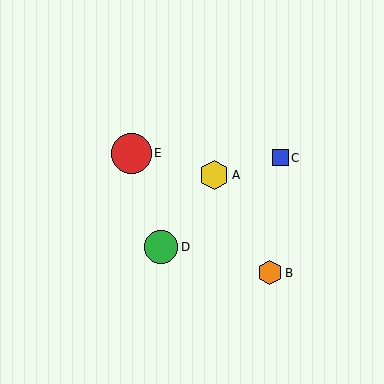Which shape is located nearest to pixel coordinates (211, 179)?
The yellow hexagon (labeled A) at (214, 175) is nearest to that location.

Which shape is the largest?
The red circle (labeled E) is the largest.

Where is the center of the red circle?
The center of the red circle is at (131, 153).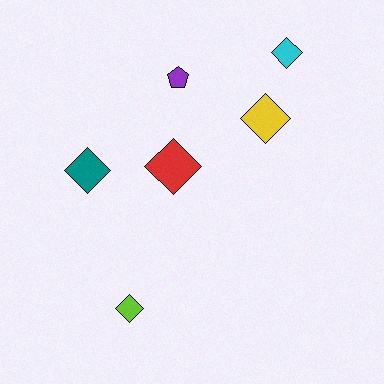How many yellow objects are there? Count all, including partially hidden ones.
There is 1 yellow object.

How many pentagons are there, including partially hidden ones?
There is 1 pentagon.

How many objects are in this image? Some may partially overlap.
There are 6 objects.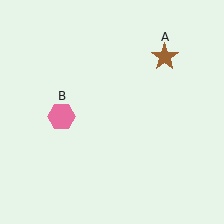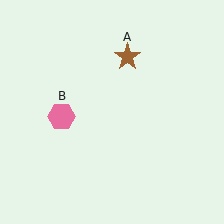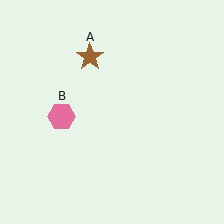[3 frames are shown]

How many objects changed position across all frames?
1 object changed position: brown star (object A).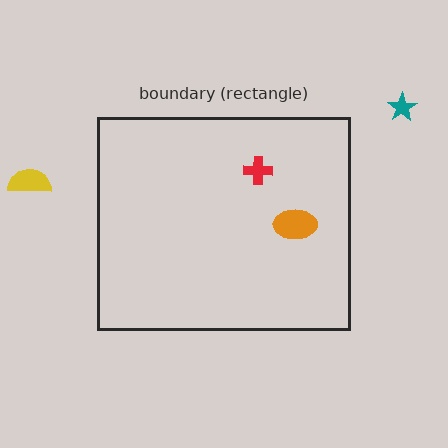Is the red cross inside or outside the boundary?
Inside.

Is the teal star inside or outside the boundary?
Outside.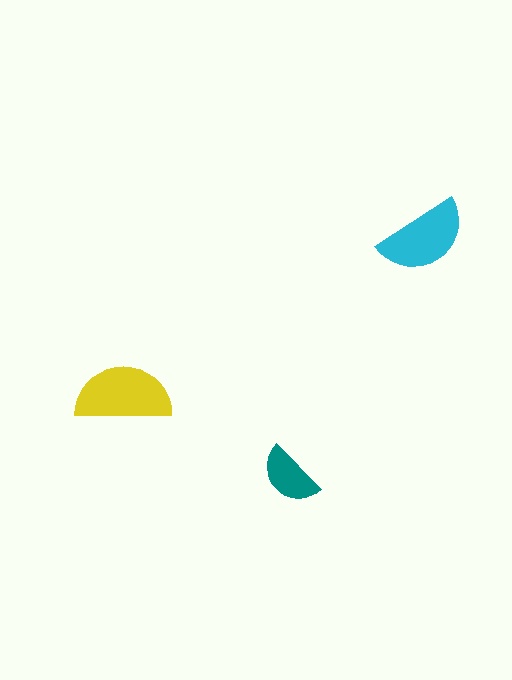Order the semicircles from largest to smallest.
the yellow one, the cyan one, the teal one.